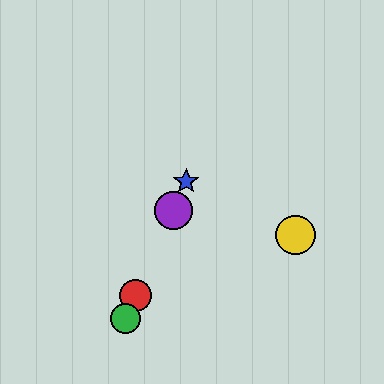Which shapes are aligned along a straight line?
The red circle, the blue star, the green circle, the purple circle are aligned along a straight line.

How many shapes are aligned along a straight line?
4 shapes (the red circle, the blue star, the green circle, the purple circle) are aligned along a straight line.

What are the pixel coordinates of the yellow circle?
The yellow circle is at (295, 235).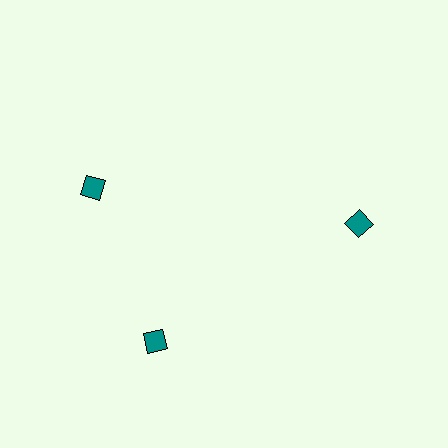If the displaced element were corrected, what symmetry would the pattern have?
It would have 3-fold rotational symmetry — the pattern would map onto itself every 120 degrees.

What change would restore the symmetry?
The symmetry would be restored by rotating it back into even spacing with its neighbors so that all 3 diamonds sit at equal angles and equal distance from the center.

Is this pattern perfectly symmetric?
No. The 3 teal diamonds are arranged in a ring, but one element near the 11 o'clock position is rotated out of alignment along the ring, breaking the 3-fold rotational symmetry.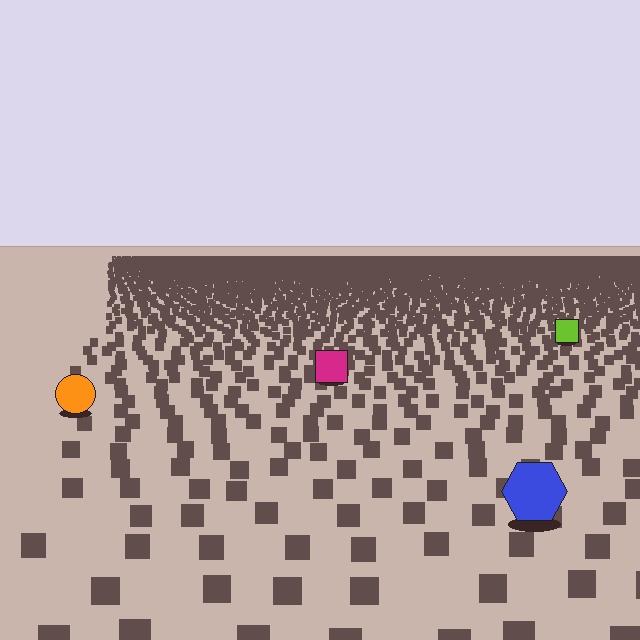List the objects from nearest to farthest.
From nearest to farthest: the blue hexagon, the orange circle, the magenta square, the lime square.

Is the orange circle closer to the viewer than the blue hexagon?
No. The blue hexagon is closer — you can tell from the texture gradient: the ground texture is coarser near it.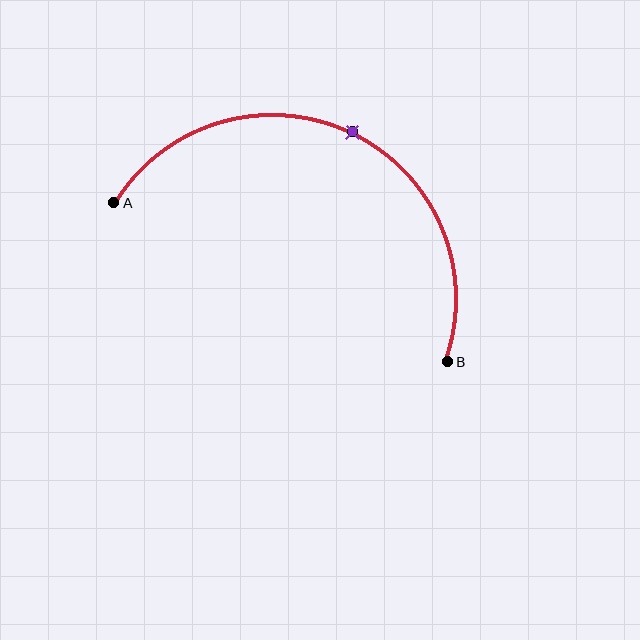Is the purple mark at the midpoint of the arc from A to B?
Yes. The purple mark lies on the arc at equal arc-length from both A and B — it is the arc midpoint.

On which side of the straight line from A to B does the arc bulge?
The arc bulges above the straight line connecting A and B.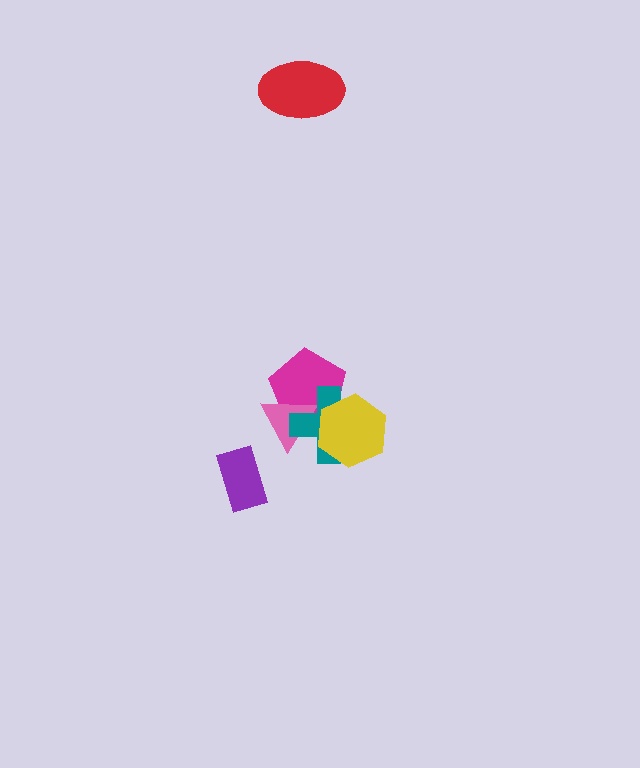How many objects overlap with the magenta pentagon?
3 objects overlap with the magenta pentagon.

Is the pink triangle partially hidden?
Yes, it is partially covered by another shape.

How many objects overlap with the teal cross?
3 objects overlap with the teal cross.